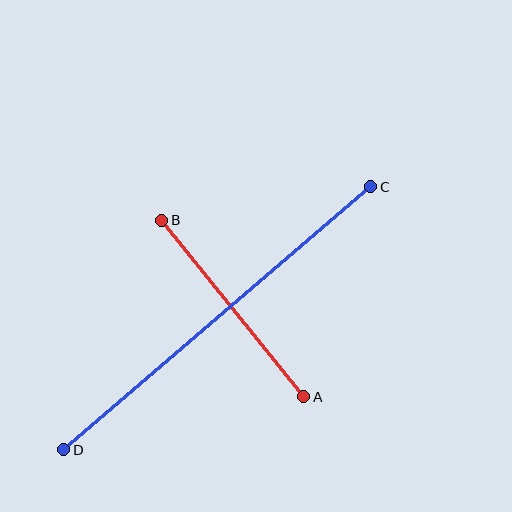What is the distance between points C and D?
The distance is approximately 404 pixels.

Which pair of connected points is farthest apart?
Points C and D are farthest apart.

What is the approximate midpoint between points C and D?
The midpoint is at approximately (217, 318) pixels.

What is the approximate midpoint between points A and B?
The midpoint is at approximately (233, 308) pixels.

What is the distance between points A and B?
The distance is approximately 227 pixels.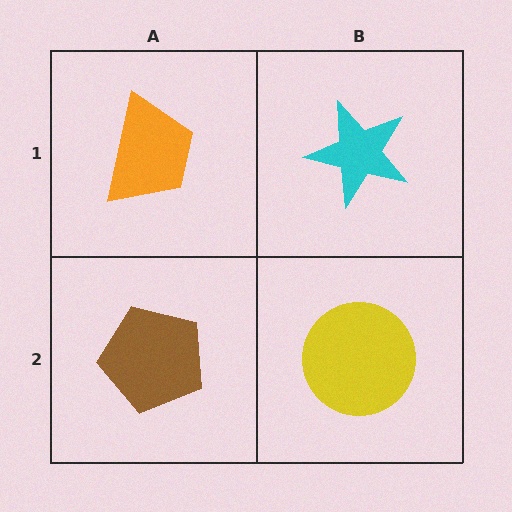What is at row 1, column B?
A cyan star.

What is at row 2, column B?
A yellow circle.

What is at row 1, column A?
An orange trapezoid.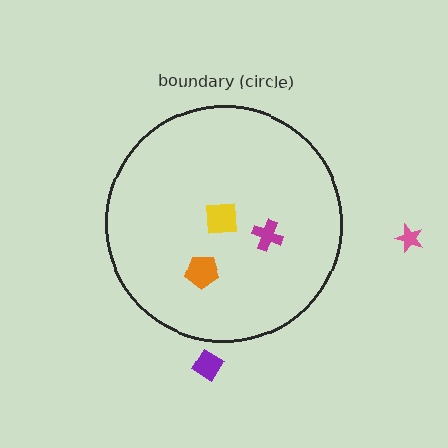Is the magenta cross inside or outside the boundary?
Inside.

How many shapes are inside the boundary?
3 inside, 2 outside.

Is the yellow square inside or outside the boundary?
Inside.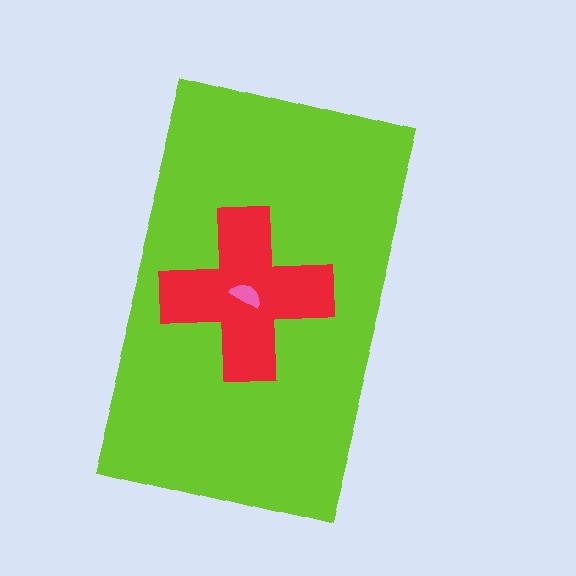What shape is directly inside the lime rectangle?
The red cross.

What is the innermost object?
The pink semicircle.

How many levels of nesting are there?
3.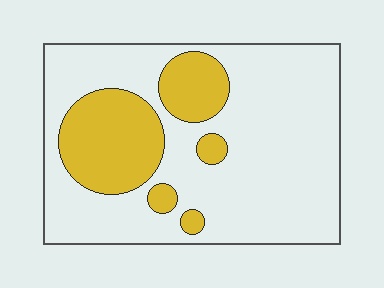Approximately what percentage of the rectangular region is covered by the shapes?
Approximately 25%.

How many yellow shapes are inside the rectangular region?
5.